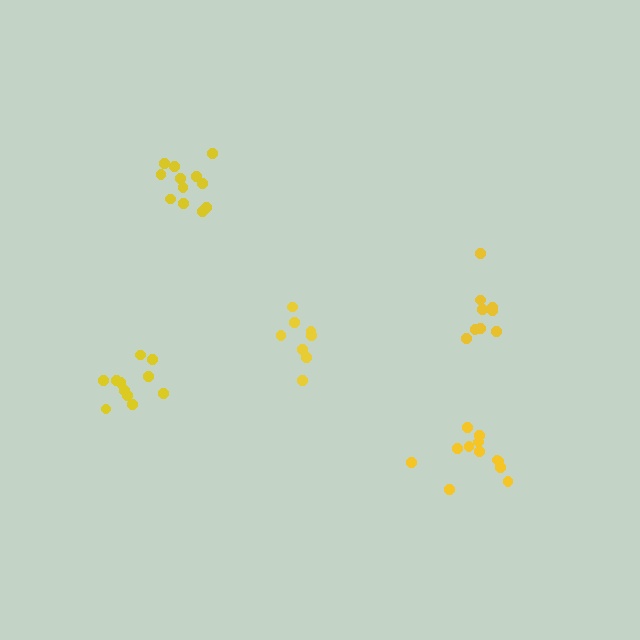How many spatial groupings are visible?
There are 5 spatial groupings.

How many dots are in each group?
Group 1: 11 dots, Group 2: 12 dots, Group 3: 9 dots, Group 4: 12 dots, Group 5: 8 dots (52 total).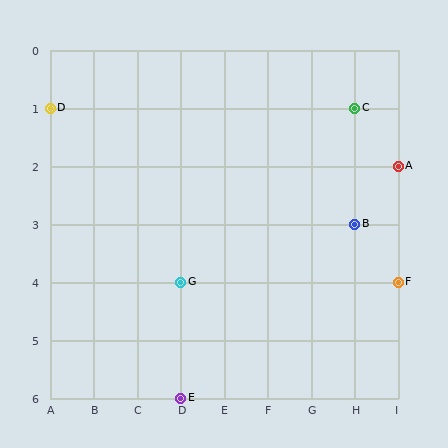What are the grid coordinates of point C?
Point C is at grid coordinates (H, 1).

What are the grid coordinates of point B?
Point B is at grid coordinates (H, 3).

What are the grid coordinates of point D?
Point D is at grid coordinates (A, 1).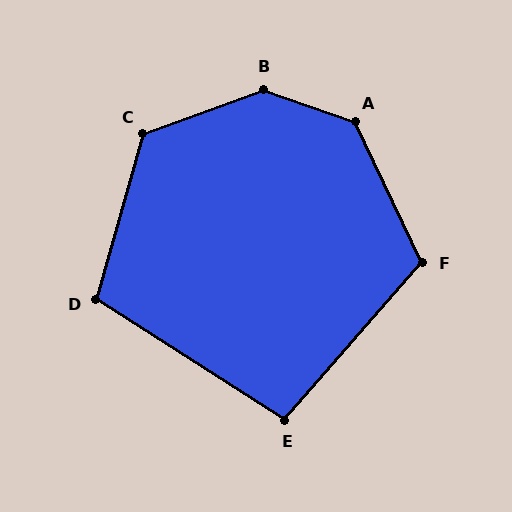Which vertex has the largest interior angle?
B, at approximately 140 degrees.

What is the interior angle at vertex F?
Approximately 113 degrees (obtuse).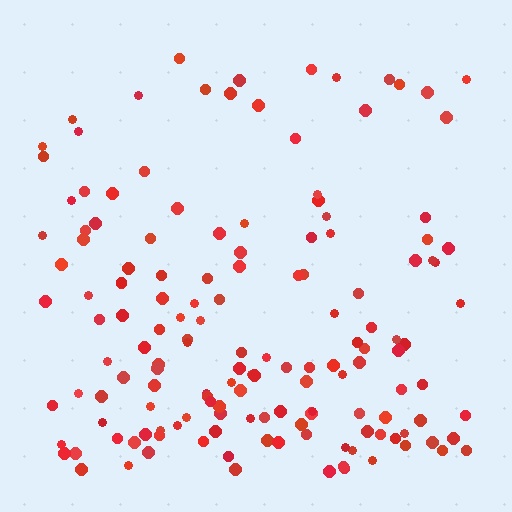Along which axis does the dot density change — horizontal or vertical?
Vertical.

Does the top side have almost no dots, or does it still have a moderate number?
Still a moderate number, just noticeably fewer than the bottom.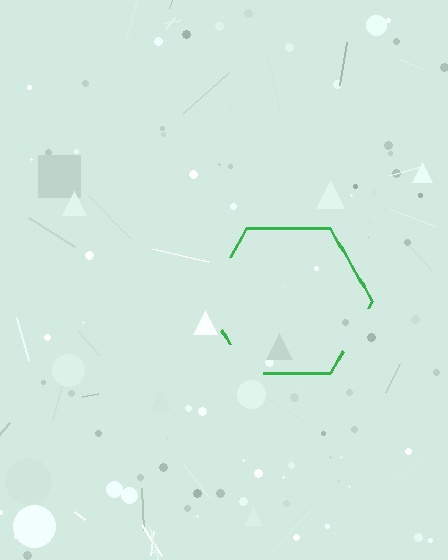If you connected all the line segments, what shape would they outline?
They would outline a hexagon.